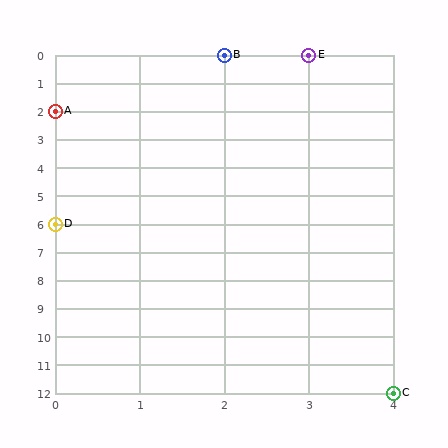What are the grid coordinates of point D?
Point D is at grid coordinates (0, 6).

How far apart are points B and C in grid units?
Points B and C are 2 columns and 12 rows apart (about 12.2 grid units diagonally).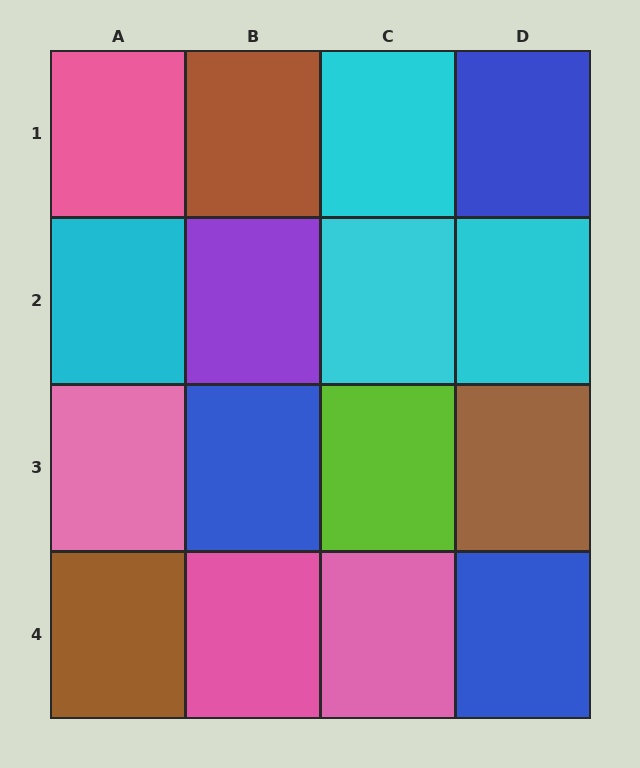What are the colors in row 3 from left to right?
Pink, blue, lime, brown.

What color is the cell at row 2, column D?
Cyan.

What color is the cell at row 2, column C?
Cyan.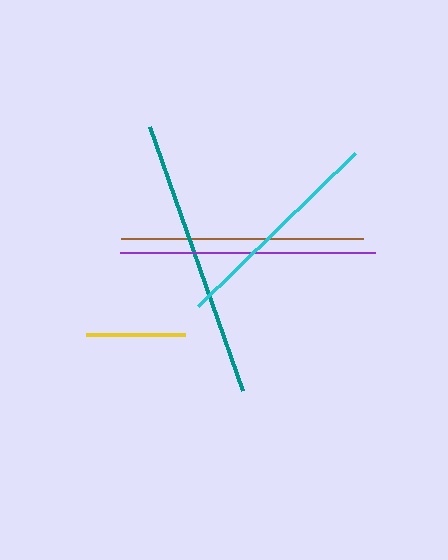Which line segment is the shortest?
The yellow line is the shortest at approximately 99 pixels.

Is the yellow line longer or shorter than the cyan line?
The cyan line is longer than the yellow line.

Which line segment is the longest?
The teal line is the longest at approximately 280 pixels.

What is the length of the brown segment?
The brown segment is approximately 242 pixels long.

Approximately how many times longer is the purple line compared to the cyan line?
The purple line is approximately 1.2 times the length of the cyan line.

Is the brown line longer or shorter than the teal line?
The teal line is longer than the brown line.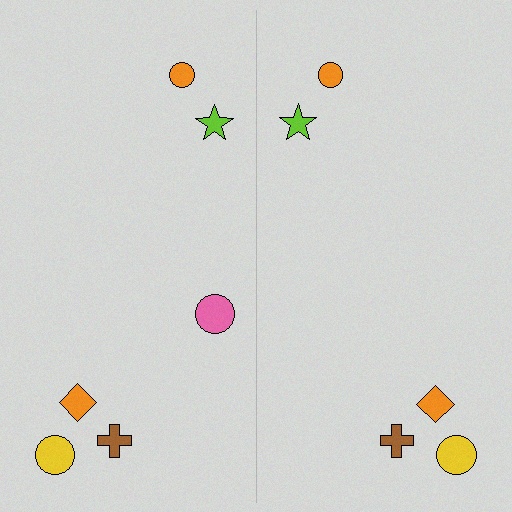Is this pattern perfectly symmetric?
No, the pattern is not perfectly symmetric. A pink circle is missing from the right side.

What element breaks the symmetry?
A pink circle is missing from the right side.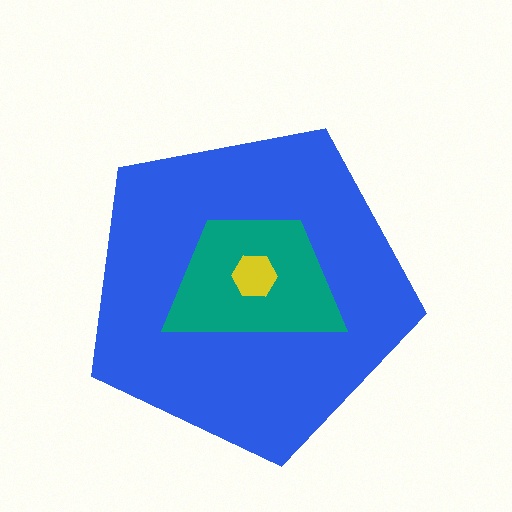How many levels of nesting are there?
3.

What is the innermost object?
The yellow hexagon.